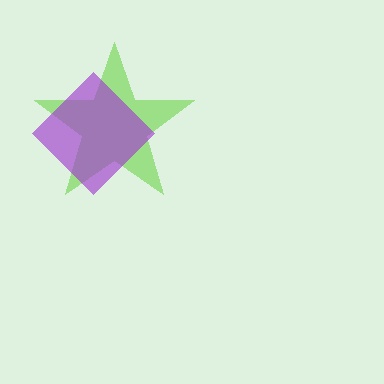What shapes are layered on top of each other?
The layered shapes are: a lime star, a purple diamond.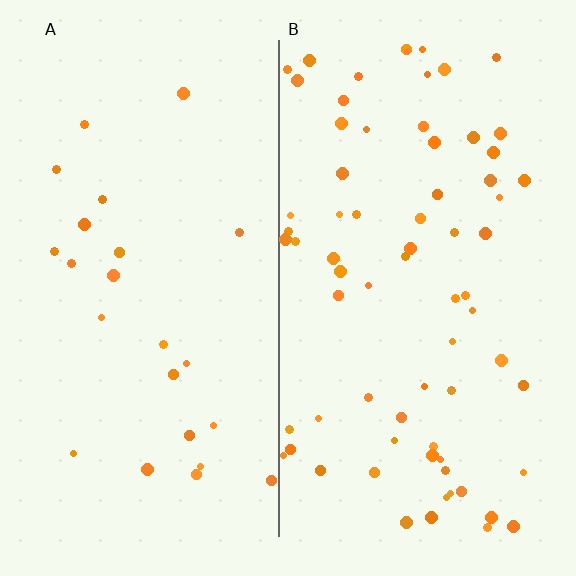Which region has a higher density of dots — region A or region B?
B (the right).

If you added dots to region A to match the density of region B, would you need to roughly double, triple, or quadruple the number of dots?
Approximately triple.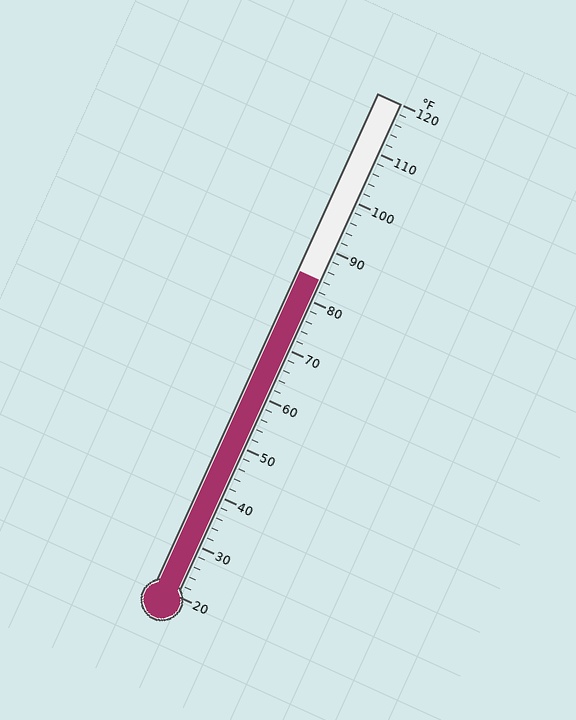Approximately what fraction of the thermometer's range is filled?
The thermometer is filled to approximately 65% of its range.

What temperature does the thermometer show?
The thermometer shows approximately 84°F.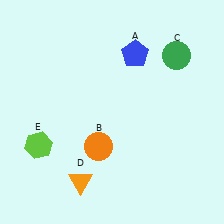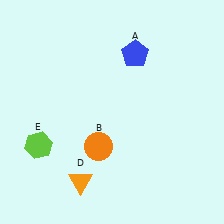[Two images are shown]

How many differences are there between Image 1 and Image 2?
There is 1 difference between the two images.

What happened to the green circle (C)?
The green circle (C) was removed in Image 2. It was in the top-right area of Image 1.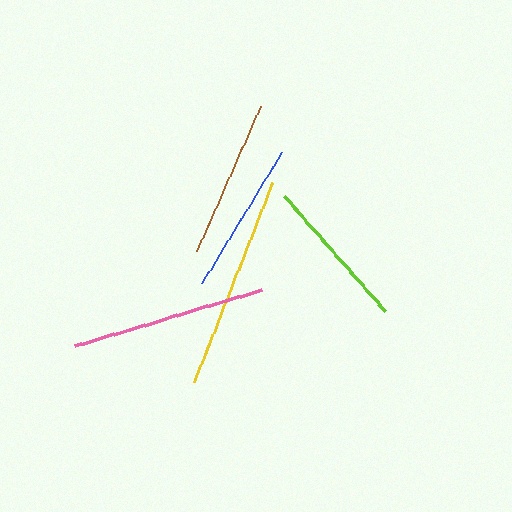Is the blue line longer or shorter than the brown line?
The brown line is longer than the blue line.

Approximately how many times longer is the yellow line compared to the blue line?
The yellow line is approximately 1.4 times the length of the blue line.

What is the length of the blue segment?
The blue segment is approximately 154 pixels long.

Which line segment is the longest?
The yellow line is the longest at approximately 215 pixels.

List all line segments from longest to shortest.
From longest to shortest: yellow, pink, brown, lime, blue.